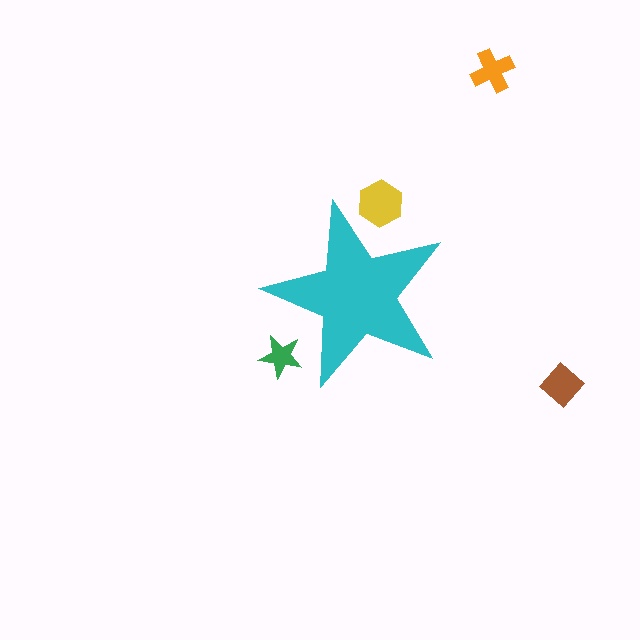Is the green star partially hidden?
Yes, the green star is partially hidden behind the cyan star.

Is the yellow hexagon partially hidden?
Yes, the yellow hexagon is partially hidden behind the cyan star.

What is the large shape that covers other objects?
A cyan star.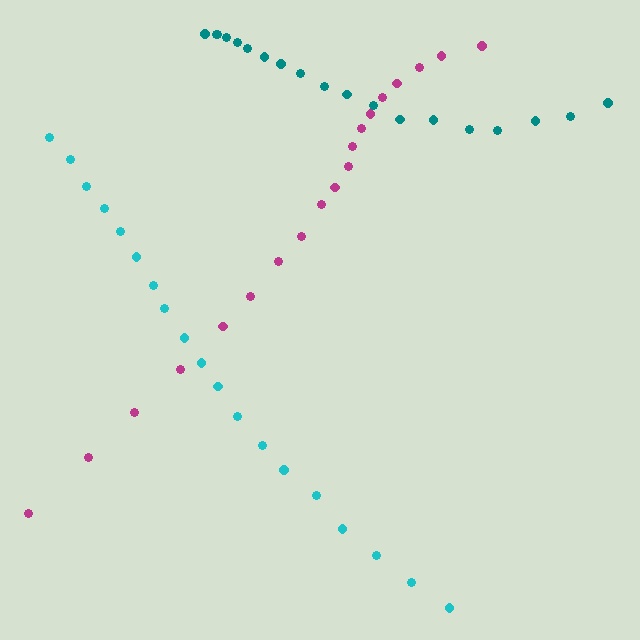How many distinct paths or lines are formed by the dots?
There are 3 distinct paths.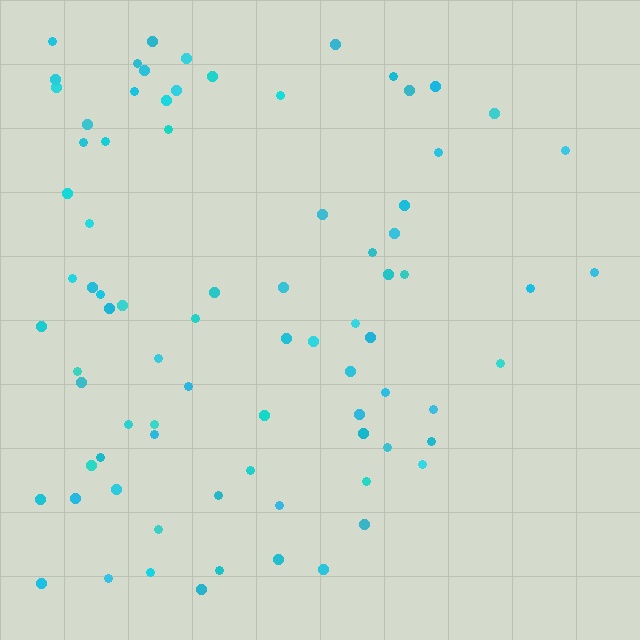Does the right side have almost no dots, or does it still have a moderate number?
Still a moderate number, just noticeably fewer than the left.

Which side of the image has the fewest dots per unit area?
The right.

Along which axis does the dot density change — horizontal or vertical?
Horizontal.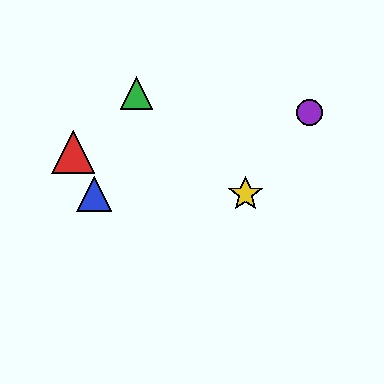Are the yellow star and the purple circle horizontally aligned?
No, the yellow star is at y≈194 and the purple circle is at y≈112.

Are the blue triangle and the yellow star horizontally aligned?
Yes, both are at y≈194.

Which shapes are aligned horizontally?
The blue triangle, the yellow star are aligned horizontally.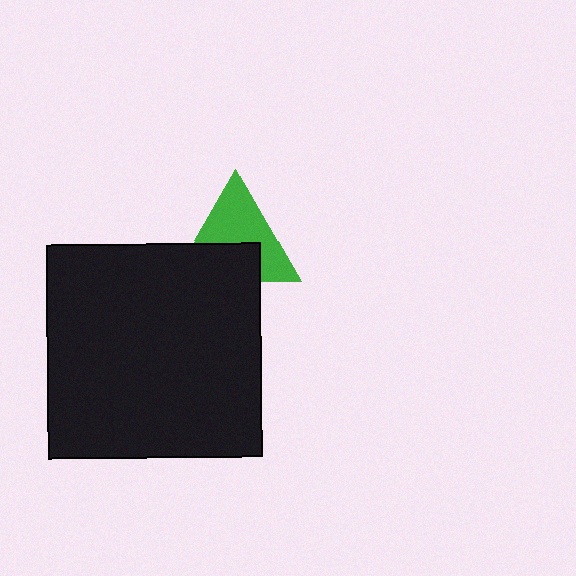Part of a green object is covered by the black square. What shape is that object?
It is a triangle.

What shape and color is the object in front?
The object in front is a black square.